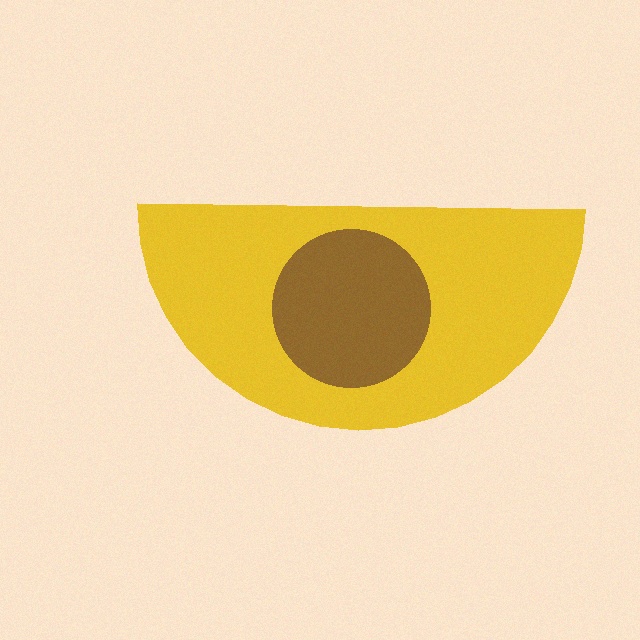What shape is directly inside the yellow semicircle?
The brown circle.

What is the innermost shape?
The brown circle.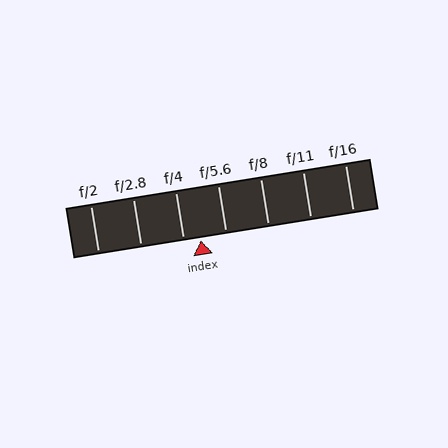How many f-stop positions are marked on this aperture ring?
There are 7 f-stop positions marked.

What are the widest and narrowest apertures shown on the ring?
The widest aperture shown is f/2 and the narrowest is f/16.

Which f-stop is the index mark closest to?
The index mark is closest to f/4.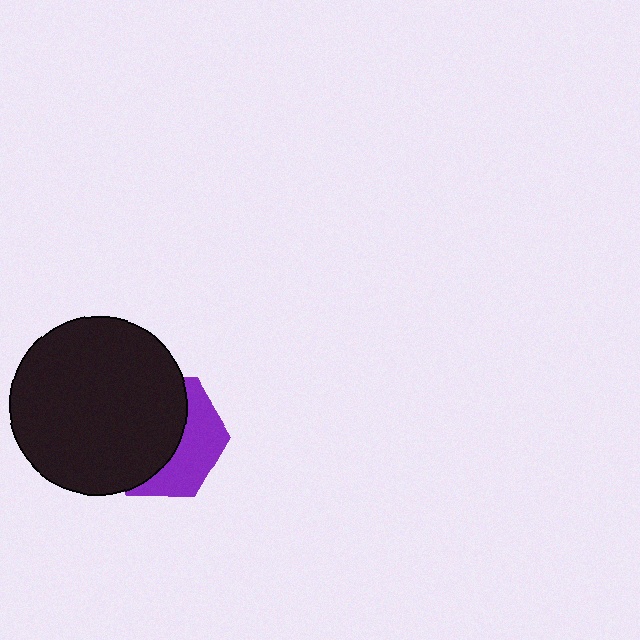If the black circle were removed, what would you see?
You would see the complete purple hexagon.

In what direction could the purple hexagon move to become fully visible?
The purple hexagon could move right. That would shift it out from behind the black circle entirely.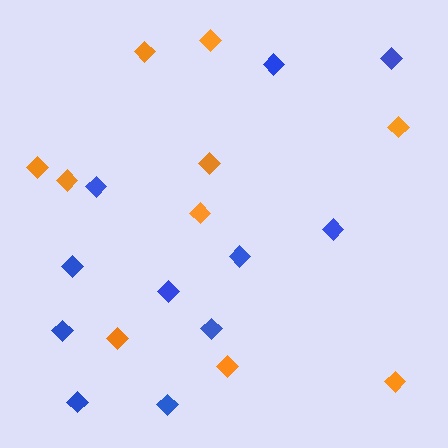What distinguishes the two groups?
There are 2 groups: one group of orange diamonds (10) and one group of blue diamonds (11).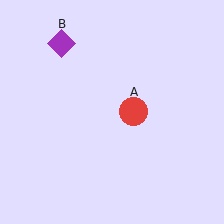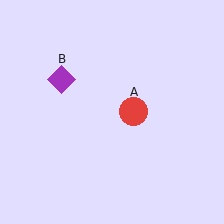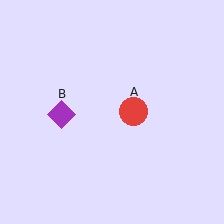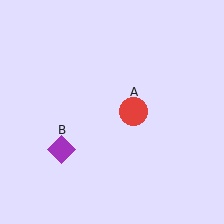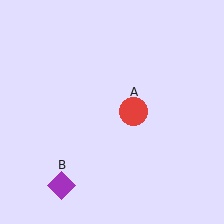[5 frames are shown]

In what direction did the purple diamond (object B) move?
The purple diamond (object B) moved down.